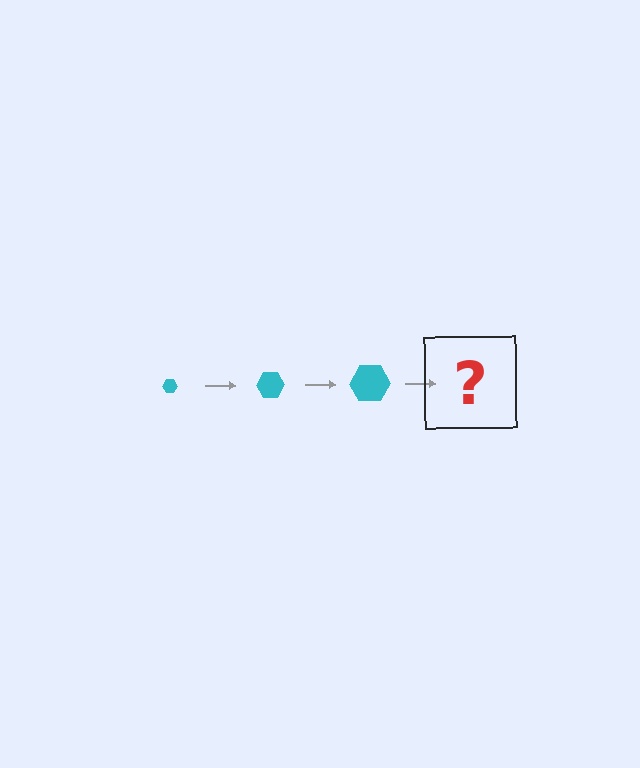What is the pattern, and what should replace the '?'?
The pattern is that the hexagon gets progressively larger each step. The '?' should be a cyan hexagon, larger than the previous one.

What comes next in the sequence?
The next element should be a cyan hexagon, larger than the previous one.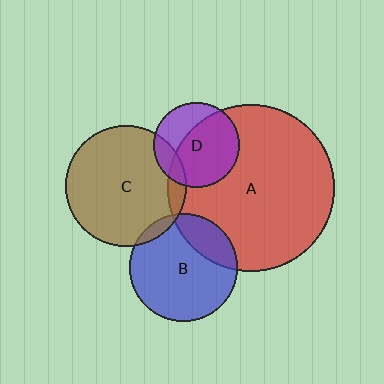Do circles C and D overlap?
Yes.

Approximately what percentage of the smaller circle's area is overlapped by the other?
Approximately 15%.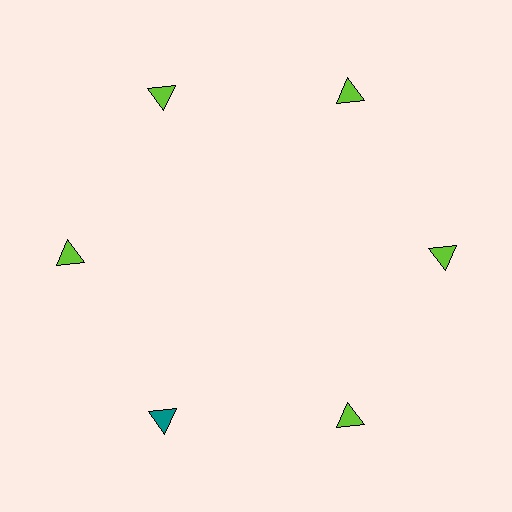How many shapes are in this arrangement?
There are 6 shapes arranged in a ring pattern.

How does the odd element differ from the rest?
It has a different color: teal instead of lime.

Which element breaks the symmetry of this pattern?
The teal triangle at roughly the 7 o'clock position breaks the symmetry. All other shapes are lime triangles.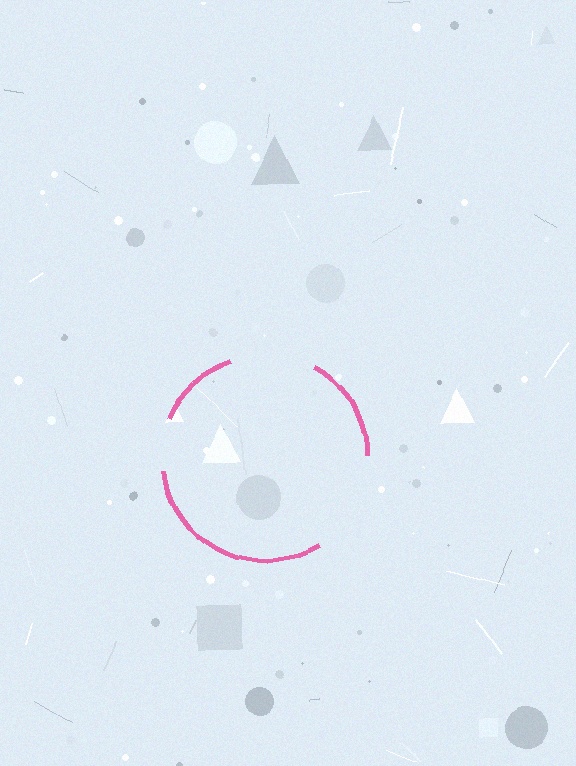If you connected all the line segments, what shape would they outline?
They would outline a circle.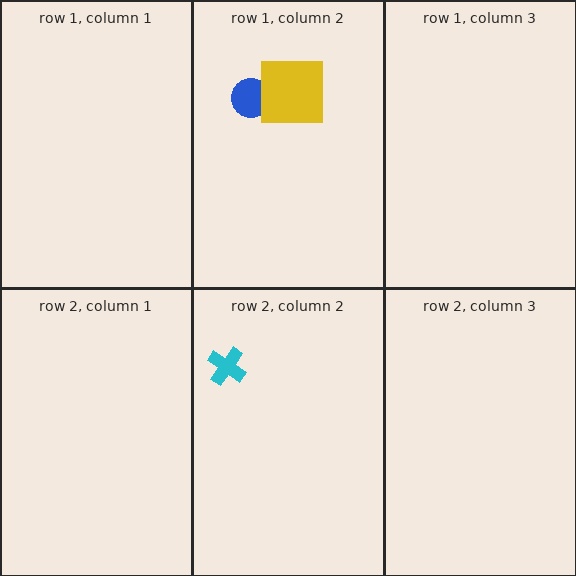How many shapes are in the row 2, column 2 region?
1.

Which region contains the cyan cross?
The row 2, column 2 region.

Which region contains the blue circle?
The row 1, column 2 region.